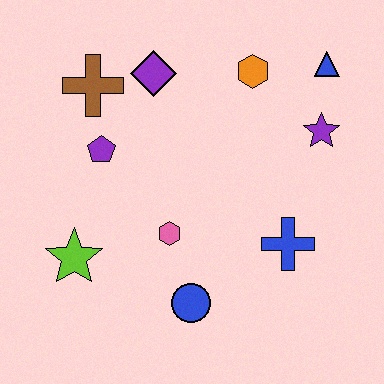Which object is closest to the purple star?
The blue triangle is closest to the purple star.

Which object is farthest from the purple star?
The lime star is farthest from the purple star.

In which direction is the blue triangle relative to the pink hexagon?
The blue triangle is above the pink hexagon.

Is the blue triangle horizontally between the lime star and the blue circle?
No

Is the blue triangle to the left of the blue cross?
No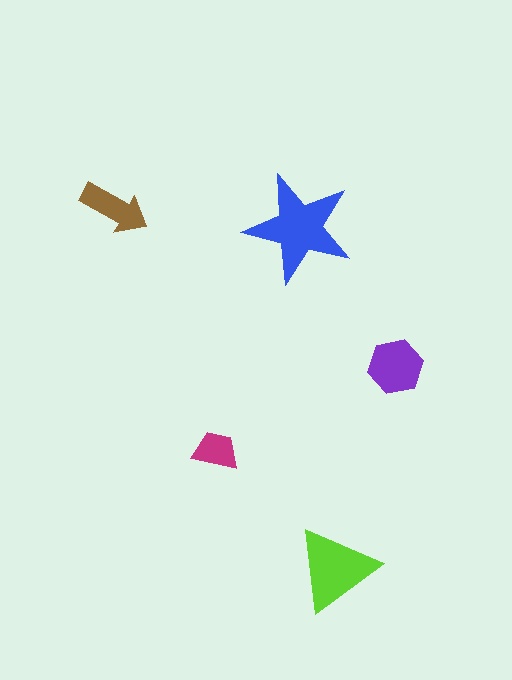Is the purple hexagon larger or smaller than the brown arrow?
Larger.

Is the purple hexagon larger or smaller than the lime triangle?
Smaller.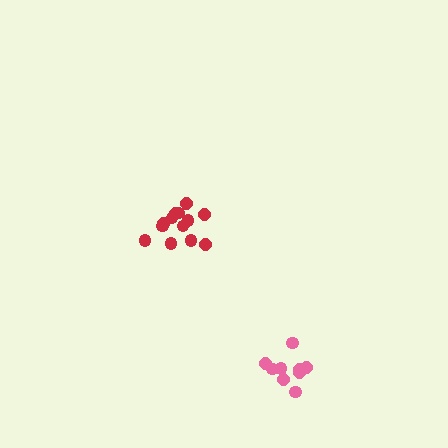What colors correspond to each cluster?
The clusters are colored: pink, red.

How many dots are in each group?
Group 1: 9 dots, Group 2: 13 dots (22 total).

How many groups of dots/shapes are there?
There are 2 groups.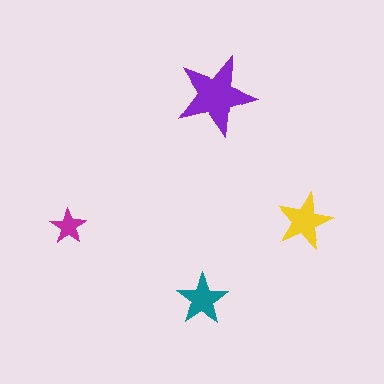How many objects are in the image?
There are 4 objects in the image.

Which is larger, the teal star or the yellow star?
The yellow one.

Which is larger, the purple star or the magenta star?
The purple one.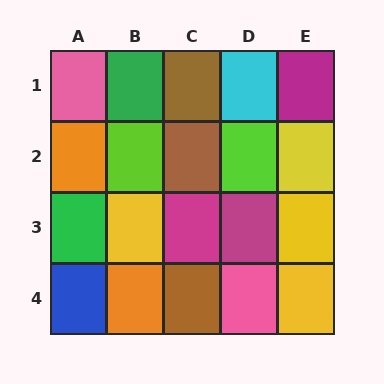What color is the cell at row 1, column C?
Brown.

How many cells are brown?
3 cells are brown.